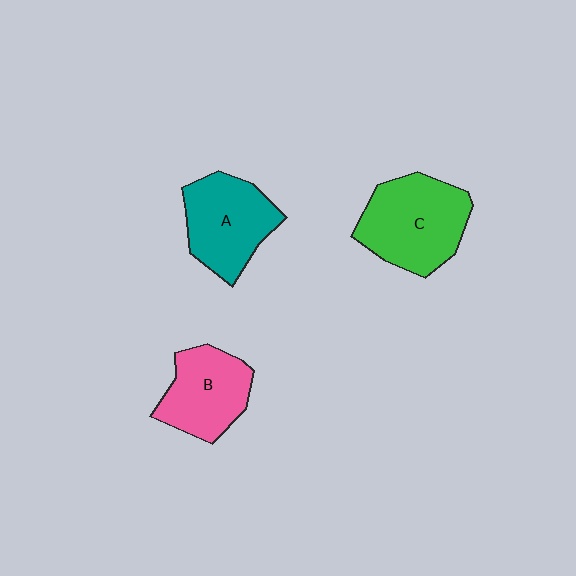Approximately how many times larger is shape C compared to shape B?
Approximately 1.3 times.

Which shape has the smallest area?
Shape B (pink).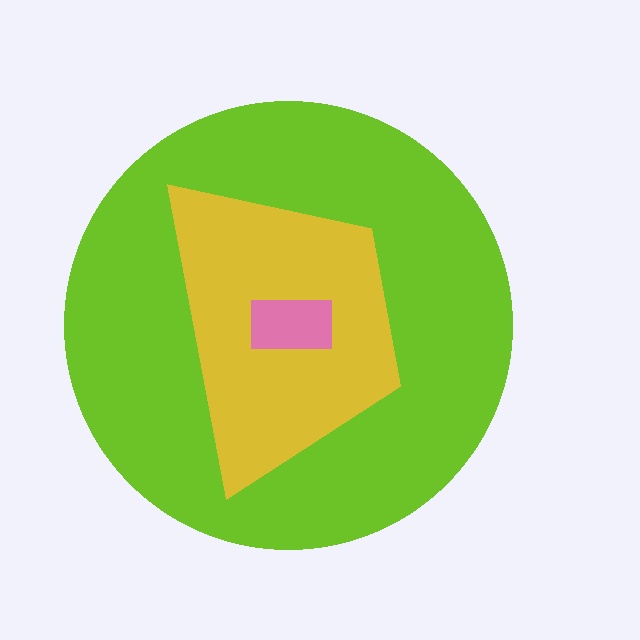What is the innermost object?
The pink rectangle.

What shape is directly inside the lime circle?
The yellow trapezoid.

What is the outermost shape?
The lime circle.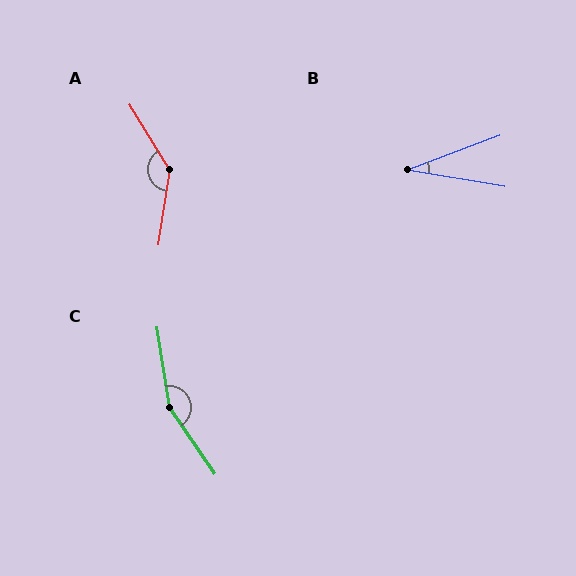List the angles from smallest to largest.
B (30°), A (139°), C (155°).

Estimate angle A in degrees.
Approximately 139 degrees.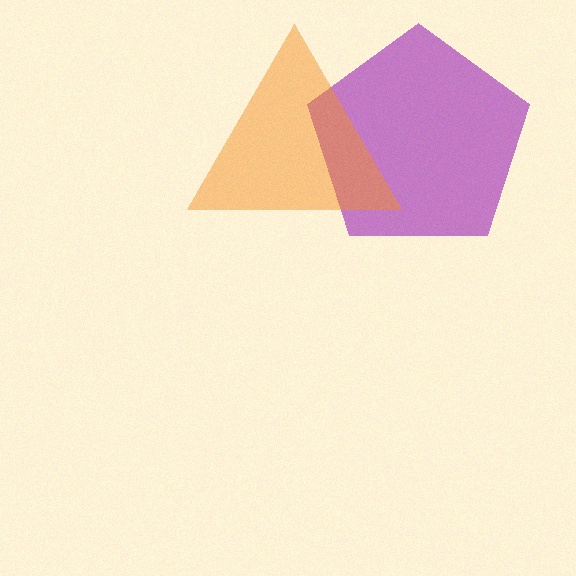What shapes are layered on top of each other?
The layered shapes are: a purple pentagon, an orange triangle.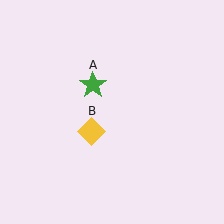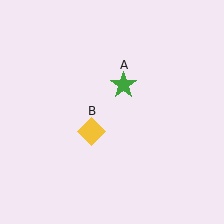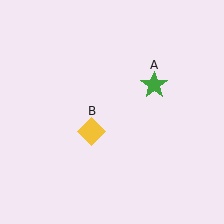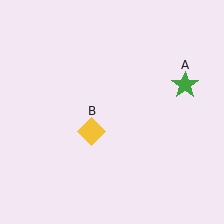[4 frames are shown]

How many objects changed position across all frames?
1 object changed position: green star (object A).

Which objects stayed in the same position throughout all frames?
Yellow diamond (object B) remained stationary.